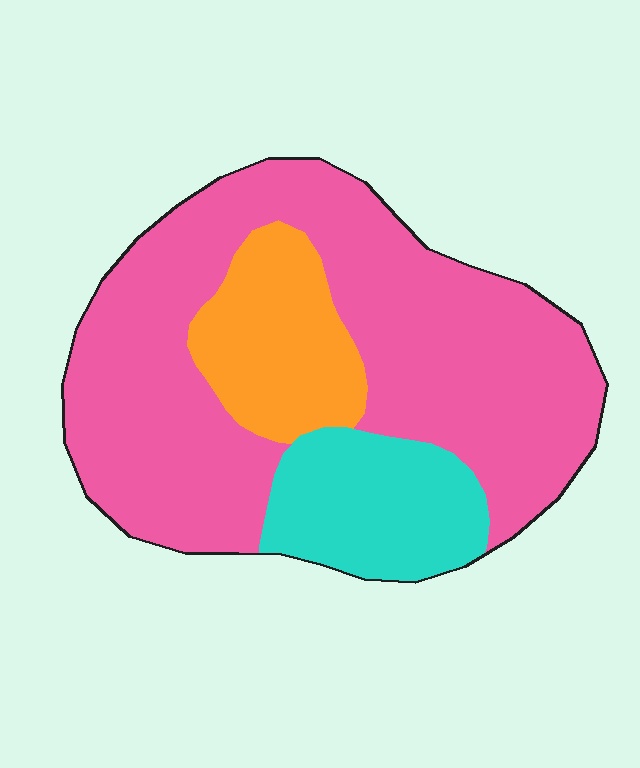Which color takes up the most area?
Pink, at roughly 65%.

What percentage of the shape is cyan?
Cyan takes up about one sixth (1/6) of the shape.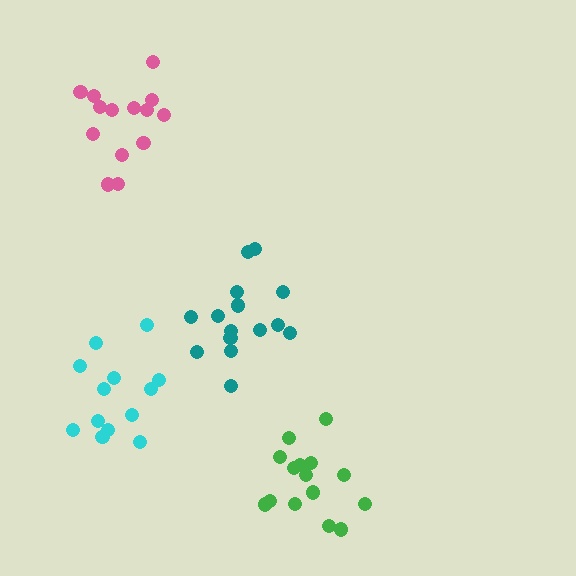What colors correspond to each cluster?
The clusters are colored: teal, green, pink, cyan.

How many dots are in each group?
Group 1: 15 dots, Group 2: 15 dots, Group 3: 14 dots, Group 4: 13 dots (57 total).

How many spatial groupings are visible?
There are 4 spatial groupings.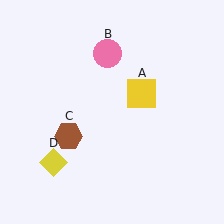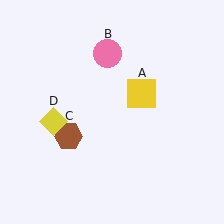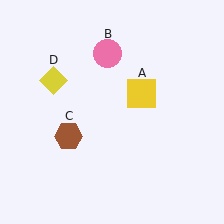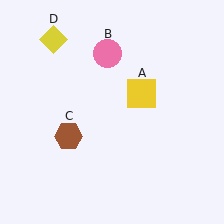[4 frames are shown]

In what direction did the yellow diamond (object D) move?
The yellow diamond (object D) moved up.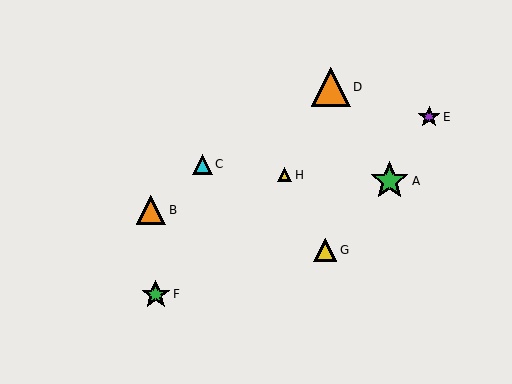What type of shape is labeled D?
Shape D is an orange triangle.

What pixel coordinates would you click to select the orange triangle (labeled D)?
Click at (331, 87) to select the orange triangle D.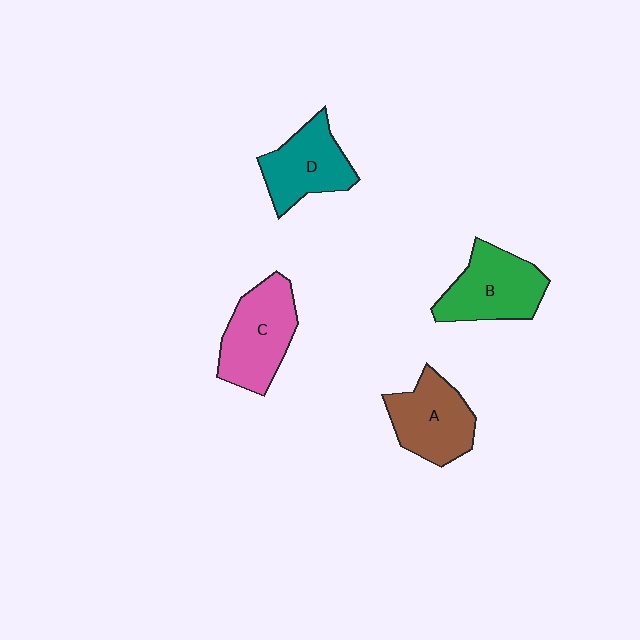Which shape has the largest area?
Shape C (pink).